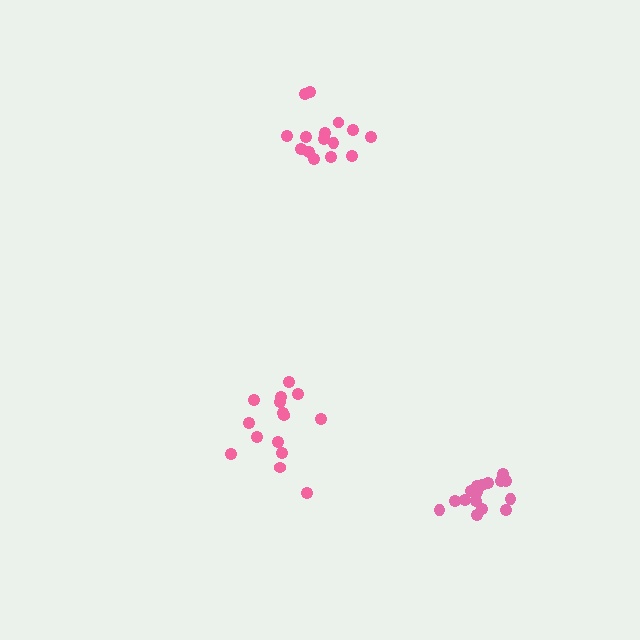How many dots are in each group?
Group 1: 16 dots, Group 2: 16 dots, Group 3: 15 dots (47 total).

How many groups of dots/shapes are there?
There are 3 groups.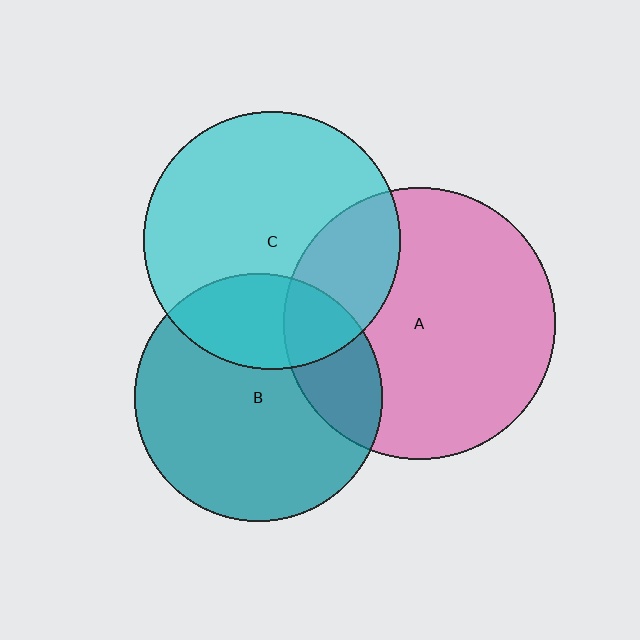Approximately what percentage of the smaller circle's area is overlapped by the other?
Approximately 20%.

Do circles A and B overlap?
Yes.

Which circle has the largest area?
Circle A (pink).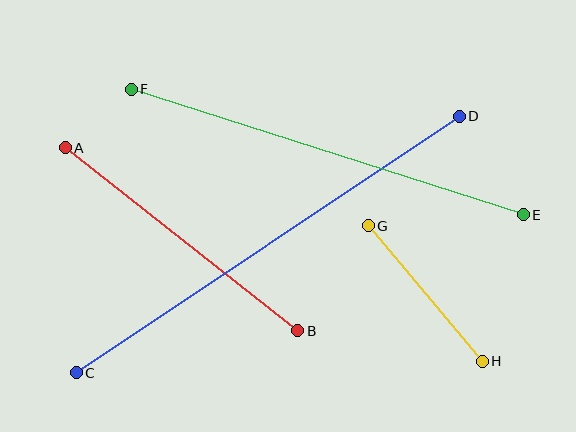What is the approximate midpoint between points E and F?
The midpoint is at approximately (327, 152) pixels.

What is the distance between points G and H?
The distance is approximately 177 pixels.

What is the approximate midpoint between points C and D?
The midpoint is at approximately (268, 245) pixels.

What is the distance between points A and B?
The distance is approximately 296 pixels.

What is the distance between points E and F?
The distance is approximately 411 pixels.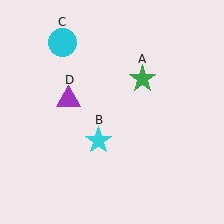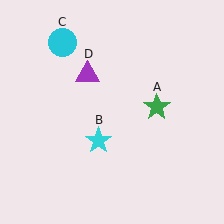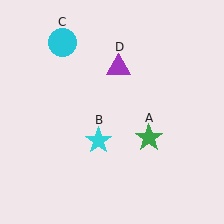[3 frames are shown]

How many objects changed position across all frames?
2 objects changed position: green star (object A), purple triangle (object D).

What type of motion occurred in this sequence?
The green star (object A), purple triangle (object D) rotated clockwise around the center of the scene.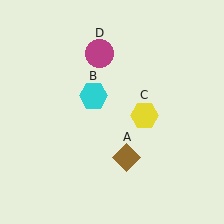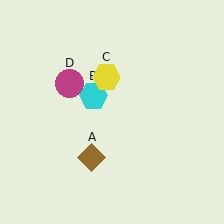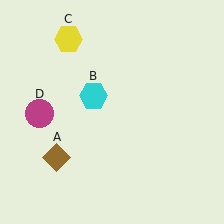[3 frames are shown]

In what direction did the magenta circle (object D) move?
The magenta circle (object D) moved down and to the left.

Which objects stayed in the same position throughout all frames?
Cyan hexagon (object B) remained stationary.